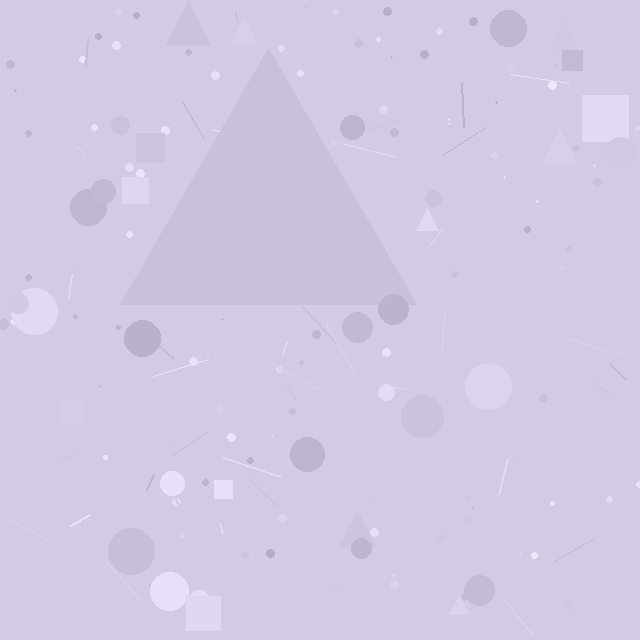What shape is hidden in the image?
A triangle is hidden in the image.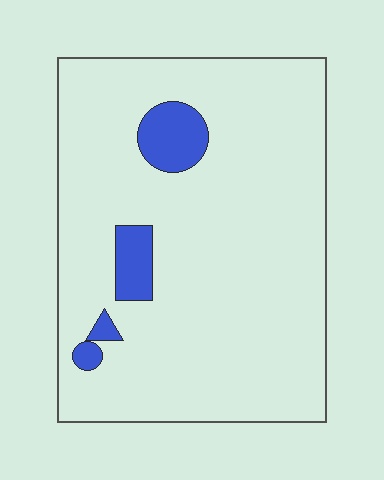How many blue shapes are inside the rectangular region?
4.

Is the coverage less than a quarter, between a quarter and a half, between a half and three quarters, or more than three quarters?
Less than a quarter.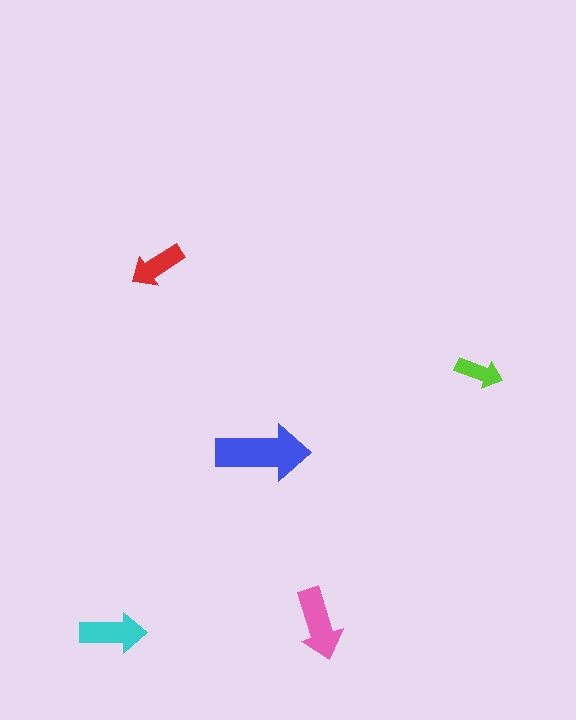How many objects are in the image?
There are 5 objects in the image.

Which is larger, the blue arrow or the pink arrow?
The blue one.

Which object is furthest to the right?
The lime arrow is rightmost.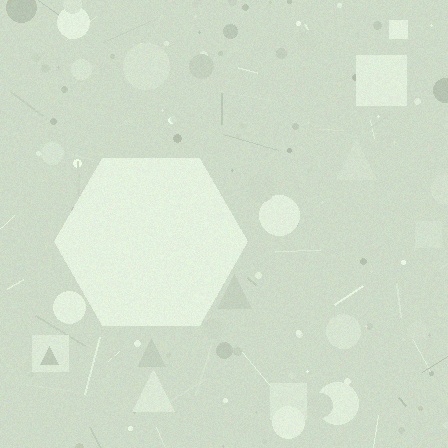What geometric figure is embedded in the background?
A hexagon is embedded in the background.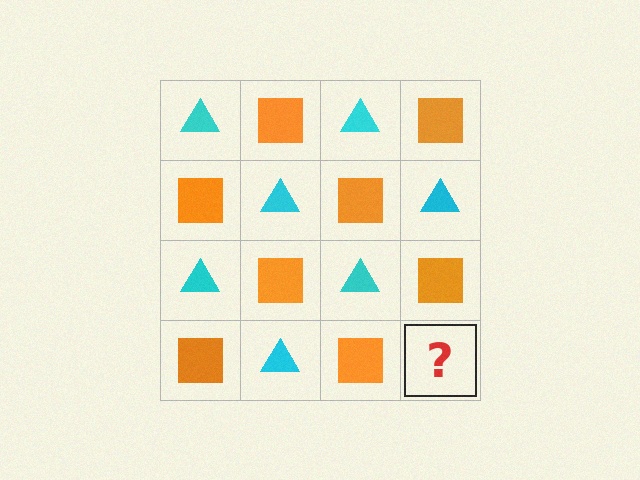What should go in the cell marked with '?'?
The missing cell should contain a cyan triangle.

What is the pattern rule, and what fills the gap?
The rule is that it alternates cyan triangle and orange square in a checkerboard pattern. The gap should be filled with a cyan triangle.